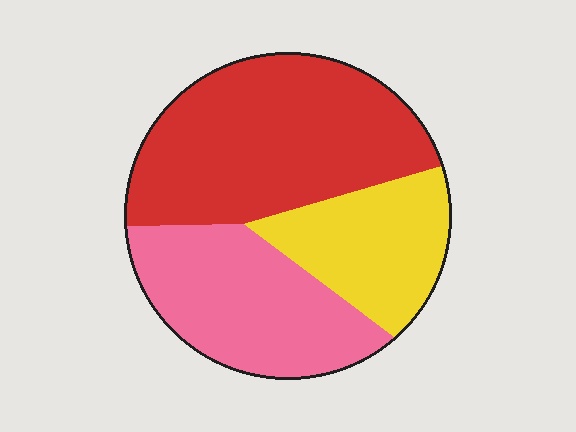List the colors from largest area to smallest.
From largest to smallest: red, pink, yellow.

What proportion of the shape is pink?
Pink covers 31% of the shape.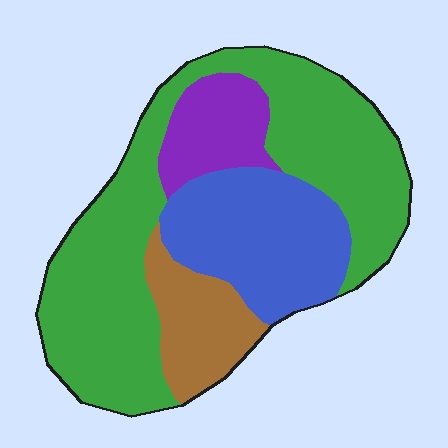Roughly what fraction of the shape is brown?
Brown covers 13% of the shape.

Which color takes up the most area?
Green, at roughly 55%.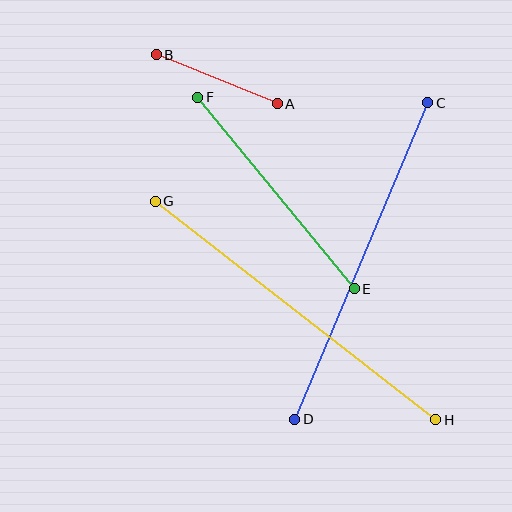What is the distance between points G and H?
The distance is approximately 355 pixels.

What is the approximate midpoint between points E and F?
The midpoint is at approximately (276, 193) pixels.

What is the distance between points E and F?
The distance is approximately 247 pixels.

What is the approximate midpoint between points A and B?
The midpoint is at approximately (217, 79) pixels.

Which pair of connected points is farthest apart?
Points G and H are farthest apart.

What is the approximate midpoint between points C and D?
The midpoint is at approximately (361, 261) pixels.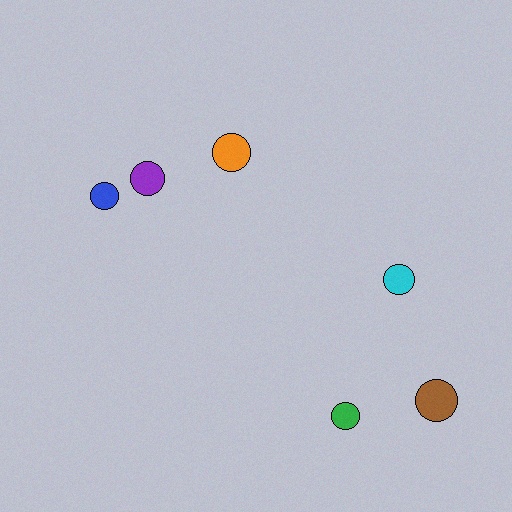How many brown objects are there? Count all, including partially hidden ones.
There is 1 brown object.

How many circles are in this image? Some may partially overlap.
There are 6 circles.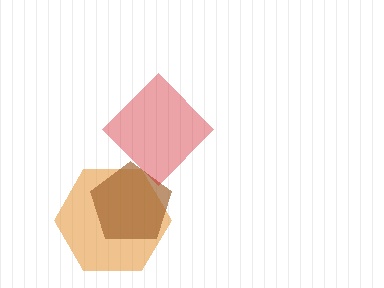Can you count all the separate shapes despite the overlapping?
Yes, there are 3 separate shapes.